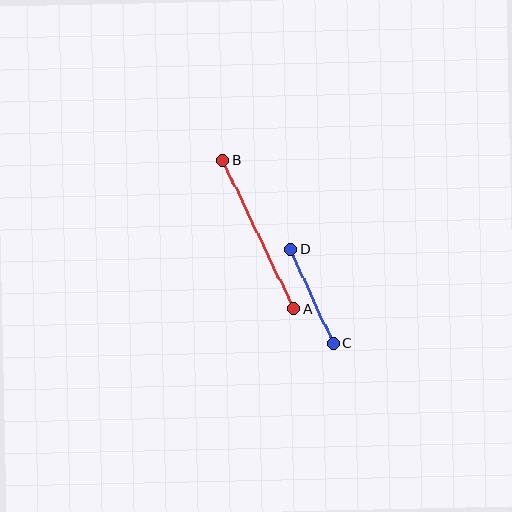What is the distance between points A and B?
The distance is approximately 165 pixels.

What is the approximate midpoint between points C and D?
The midpoint is at approximately (312, 297) pixels.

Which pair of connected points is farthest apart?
Points A and B are farthest apart.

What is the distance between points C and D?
The distance is approximately 104 pixels.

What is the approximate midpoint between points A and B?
The midpoint is at approximately (258, 235) pixels.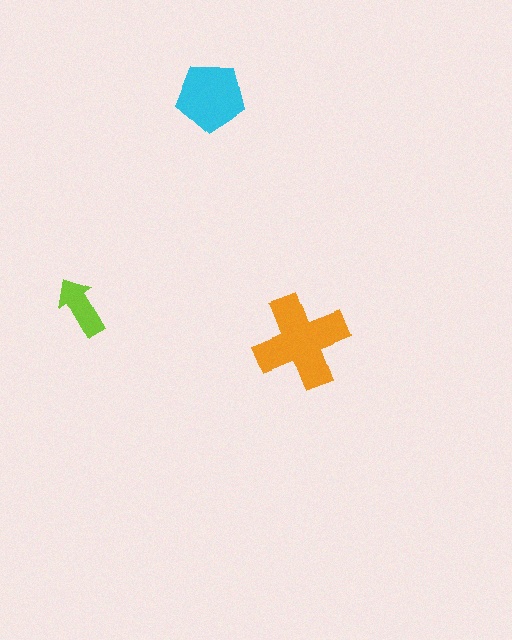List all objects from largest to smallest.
The orange cross, the cyan pentagon, the lime arrow.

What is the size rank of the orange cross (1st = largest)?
1st.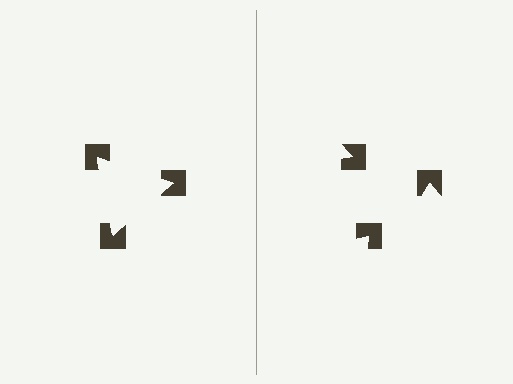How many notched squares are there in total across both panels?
6 — 3 on each side.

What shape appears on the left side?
An illusory triangle.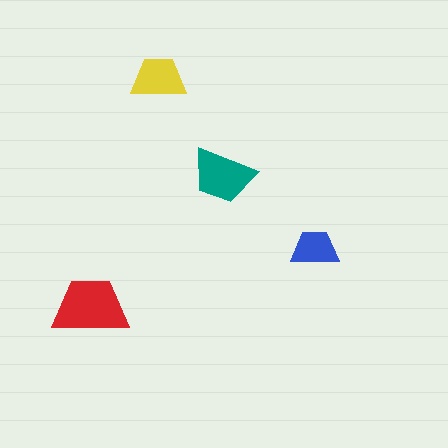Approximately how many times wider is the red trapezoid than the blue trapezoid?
About 1.5 times wider.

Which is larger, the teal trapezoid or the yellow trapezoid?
The teal one.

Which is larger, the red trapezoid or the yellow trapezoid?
The red one.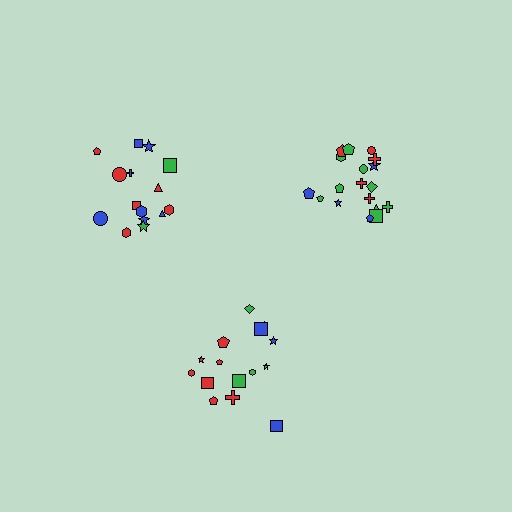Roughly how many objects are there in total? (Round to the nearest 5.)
Roughly 50 objects in total.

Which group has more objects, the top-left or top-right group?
The top-right group.